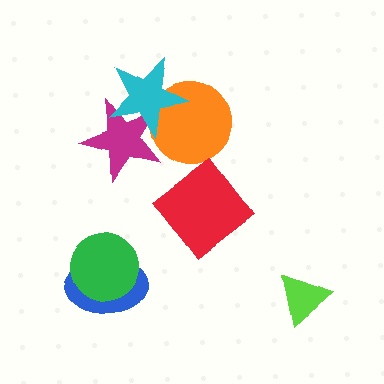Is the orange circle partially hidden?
Yes, it is partially covered by another shape.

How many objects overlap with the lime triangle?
0 objects overlap with the lime triangle.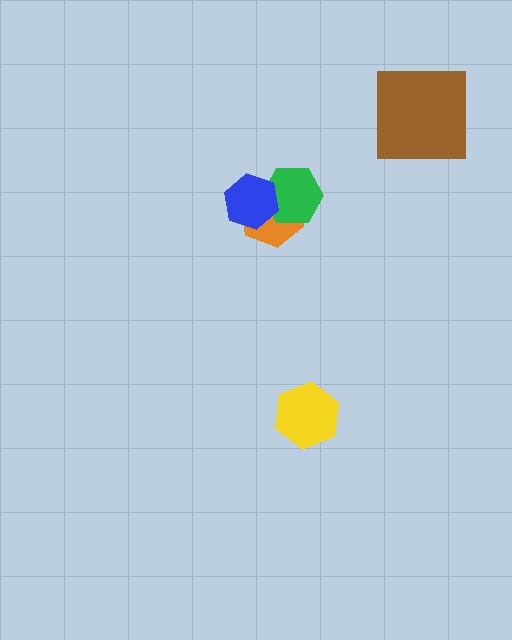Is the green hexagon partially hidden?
Yes, it is partially covered by another shape.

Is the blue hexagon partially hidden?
No, no other shape covers it.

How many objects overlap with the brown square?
0 objects overlap with the brown square.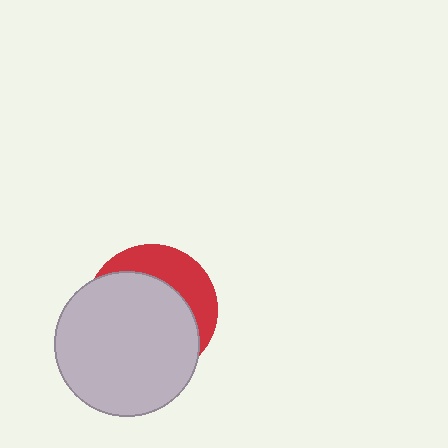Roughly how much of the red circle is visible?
A small part of it is visible (roughly 32%).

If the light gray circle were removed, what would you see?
You would see the complete red circle.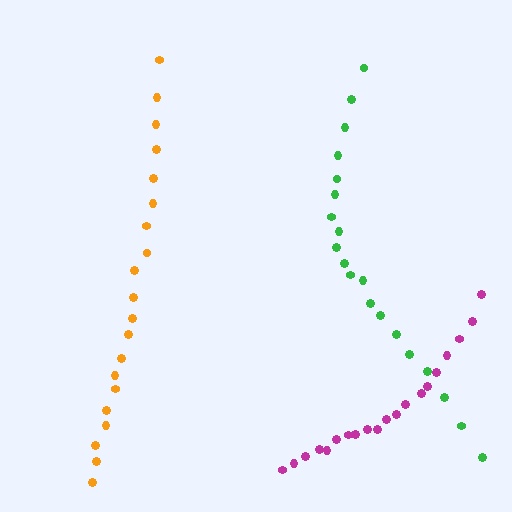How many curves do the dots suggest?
There are 3 distinct paths.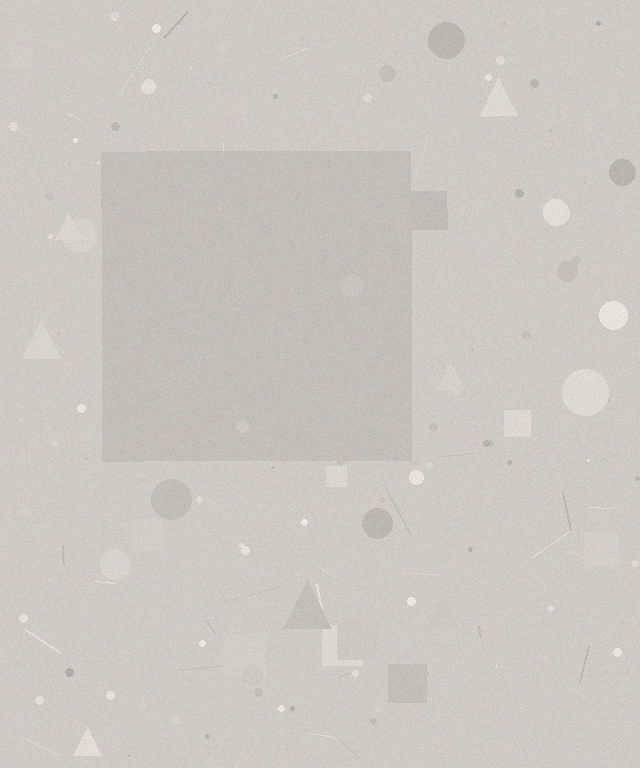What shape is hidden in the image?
A square is hidden in the image.